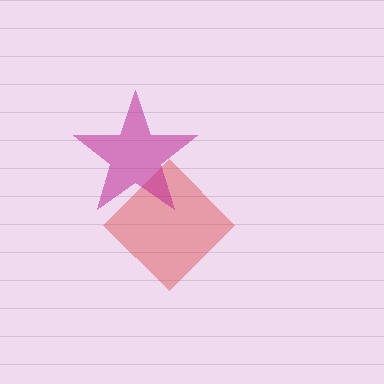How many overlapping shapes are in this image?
There are 2 overlapping shapes in the image.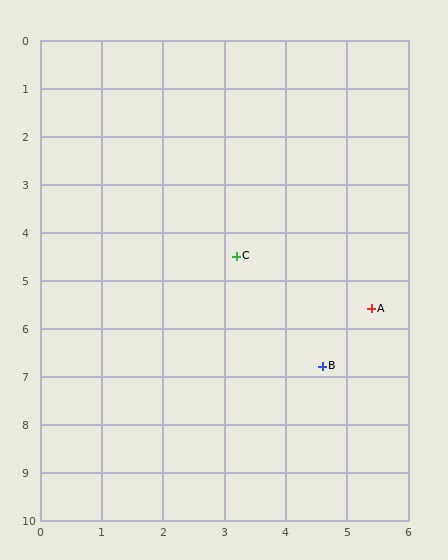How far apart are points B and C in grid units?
Points B and C are about 2.7 grid units apart.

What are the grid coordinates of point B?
Point B is at approximately (4.6, 6.8).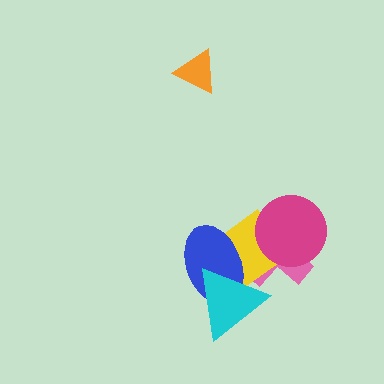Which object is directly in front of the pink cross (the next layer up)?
The yellow diamond is directly in front of the pink cross.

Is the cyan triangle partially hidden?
No, no other shape covers it.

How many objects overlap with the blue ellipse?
3 objects overlap with the blue ellipse.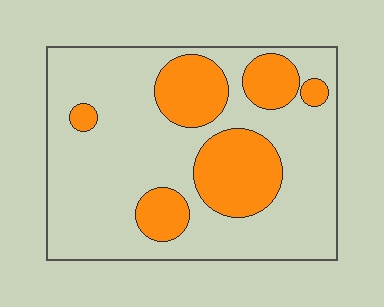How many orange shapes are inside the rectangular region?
6.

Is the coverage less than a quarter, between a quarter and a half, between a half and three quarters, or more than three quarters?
Between a quarter and a half.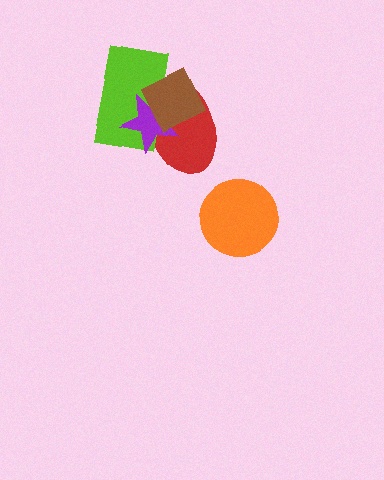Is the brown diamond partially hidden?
No, no other shape covers it.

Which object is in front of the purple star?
The brown diamond is in front of the purple star.